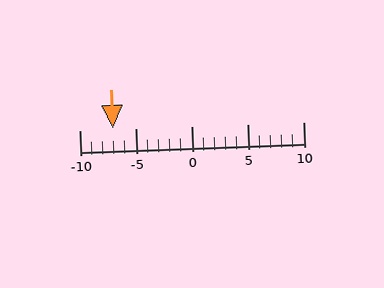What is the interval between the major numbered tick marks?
The major tick marks are spaced 5 units apart.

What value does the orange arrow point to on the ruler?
The orange arrow points to approximately -7.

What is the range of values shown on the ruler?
The ruler shows values from -10 to 10.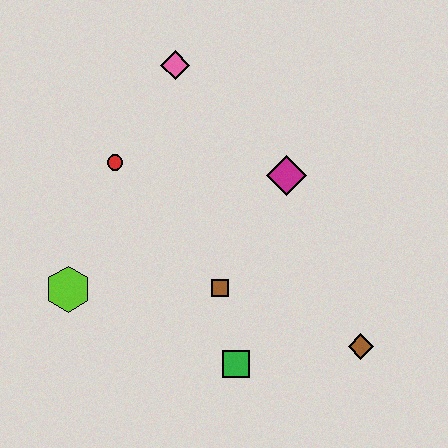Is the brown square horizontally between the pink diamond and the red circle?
No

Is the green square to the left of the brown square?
No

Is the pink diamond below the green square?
No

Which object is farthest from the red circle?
The brown diamond is farthest from the red circle.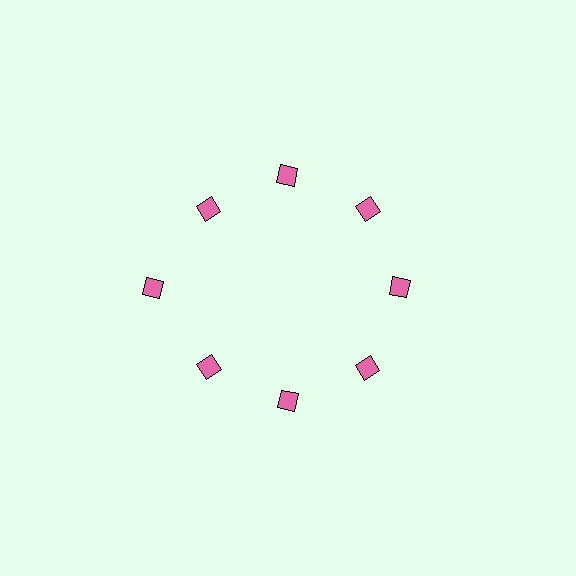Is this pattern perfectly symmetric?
No. The 8 pink diamonds are arranged in a ring, but one element near the 9 o'clock position is pushed outward from the center, breaking the 8-fold rotational symmetry.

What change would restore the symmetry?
The symmetry would be restored by moving it inward, back onto the ring so that all 8 diamonds sit at equal angles and equal distance from the center.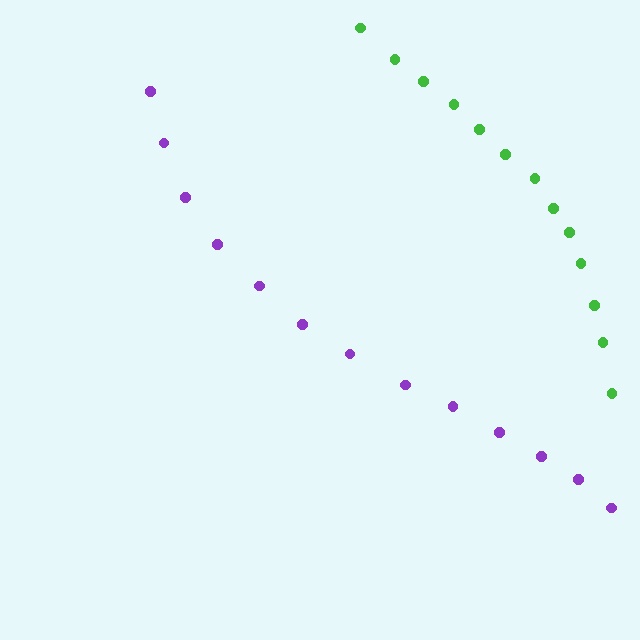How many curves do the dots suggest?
There are 2 distinct paths.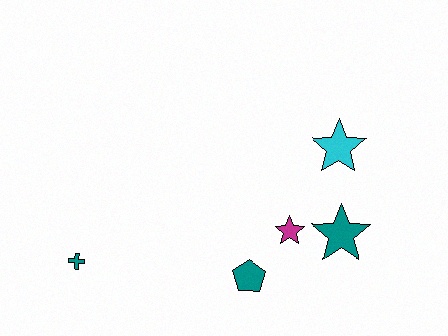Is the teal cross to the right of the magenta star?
No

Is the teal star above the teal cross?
Yes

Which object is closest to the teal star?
The magenta star is closest to the teal star.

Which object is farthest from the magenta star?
The teal cross is farthest from the magenta star.